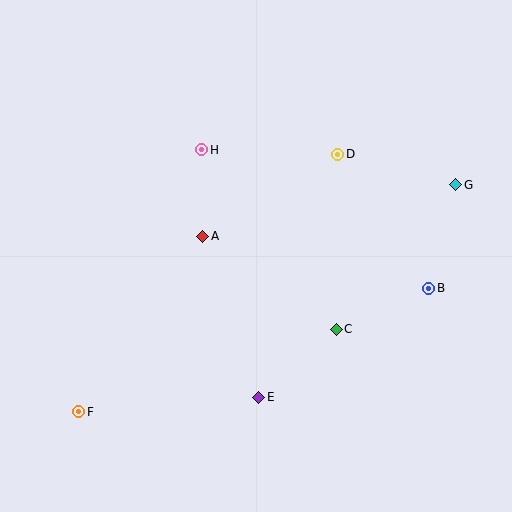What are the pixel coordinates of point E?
Point E is at (259, 397).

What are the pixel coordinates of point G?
Point G is at (456, 185).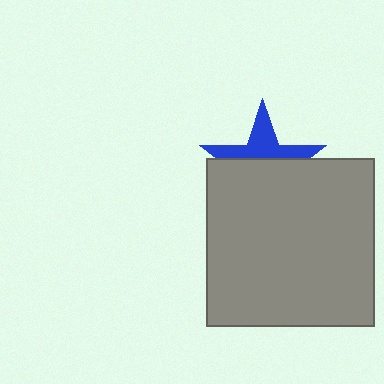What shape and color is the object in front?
The object in front is a gray square.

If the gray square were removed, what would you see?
You would see the complete blue star.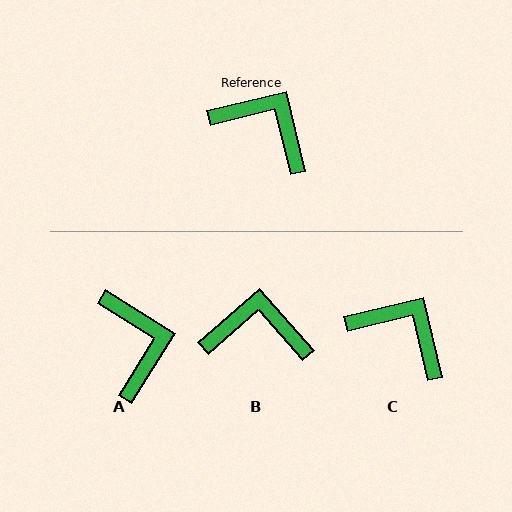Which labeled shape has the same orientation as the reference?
C.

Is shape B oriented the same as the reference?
No, it is off by about 28 degrees.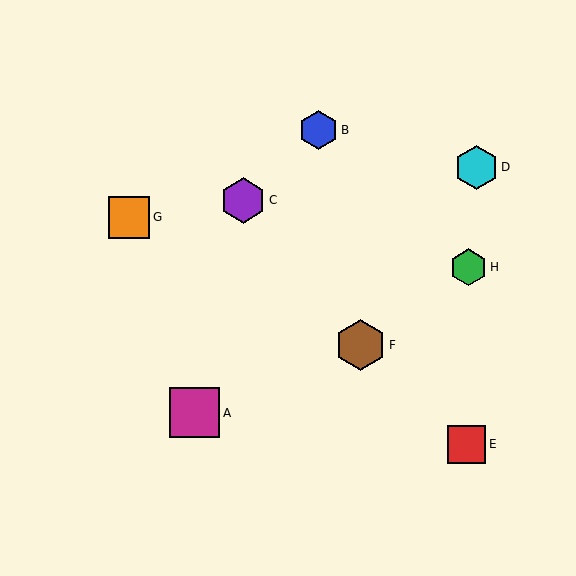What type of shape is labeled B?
Shape B is a blue hexagon.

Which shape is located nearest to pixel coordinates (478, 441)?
The red square (labeled E) at (467, 444) is nearest to that location.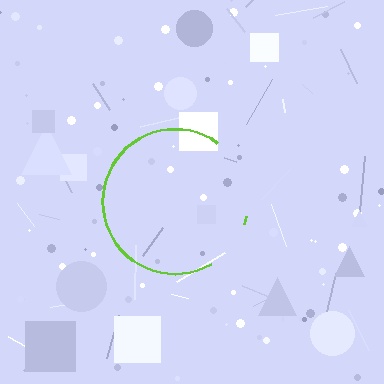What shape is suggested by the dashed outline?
The dashed outline suggests a circle.